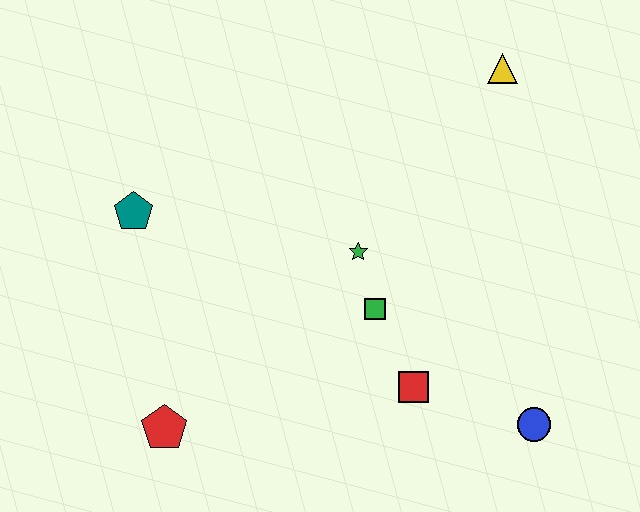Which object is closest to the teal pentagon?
The red pentagon is closest to the teal pentagon.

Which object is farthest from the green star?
The red pentagon is farthest from the green star.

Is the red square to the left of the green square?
No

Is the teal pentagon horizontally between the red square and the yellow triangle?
No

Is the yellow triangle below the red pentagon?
No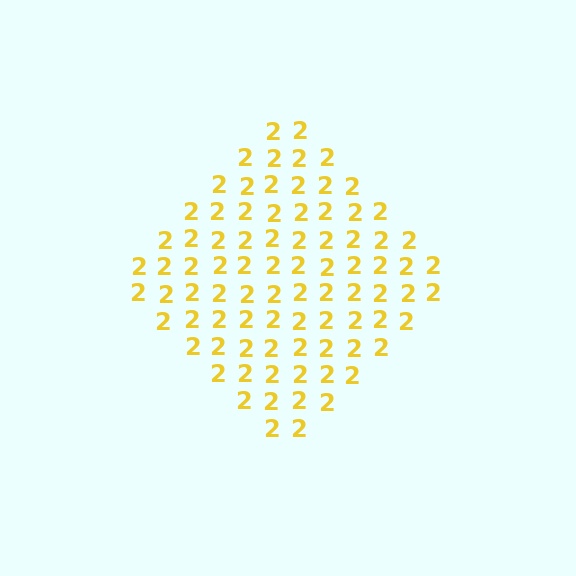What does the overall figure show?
The overall figure shows a diamond.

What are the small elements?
The small elements are digit 2's.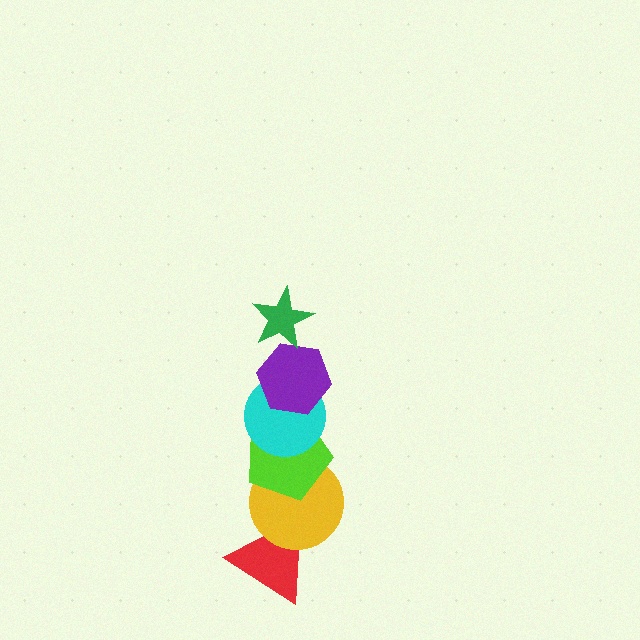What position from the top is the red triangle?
The red triangle is 6th from the top.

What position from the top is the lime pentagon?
The lime pentagon is 4th from the top.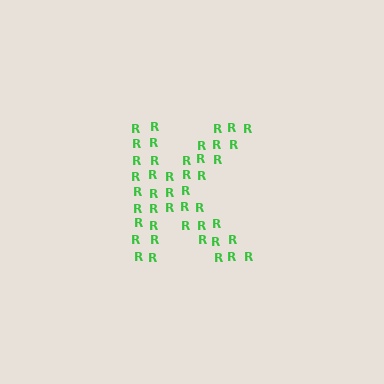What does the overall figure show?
The overall figure shows the letter K.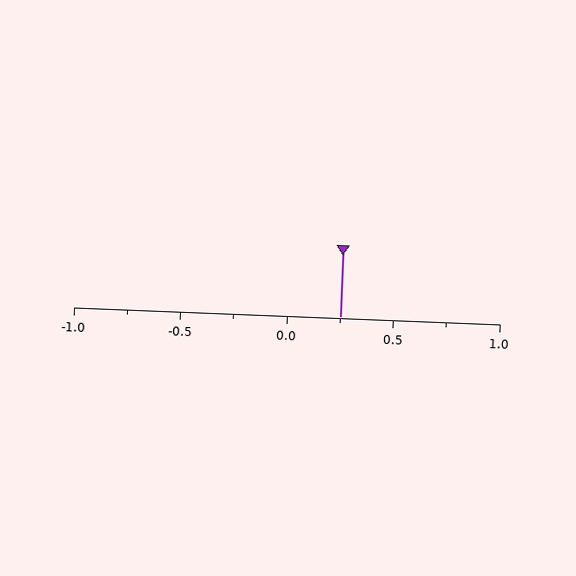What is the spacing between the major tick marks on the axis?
The major ticks are spaced 0.5 apart.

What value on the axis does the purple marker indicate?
The marker indicates approximately 0.25.